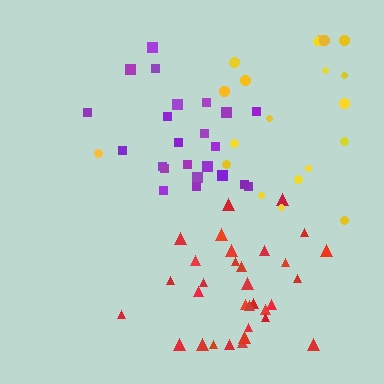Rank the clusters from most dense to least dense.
red, purple, yellow.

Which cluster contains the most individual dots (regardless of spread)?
Red (32).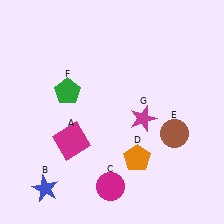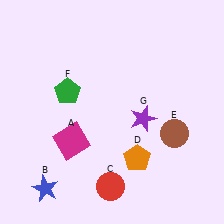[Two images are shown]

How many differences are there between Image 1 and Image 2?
There are 2 differences between the two images.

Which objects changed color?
C changed from magenta to red. G changed from magenta to purple.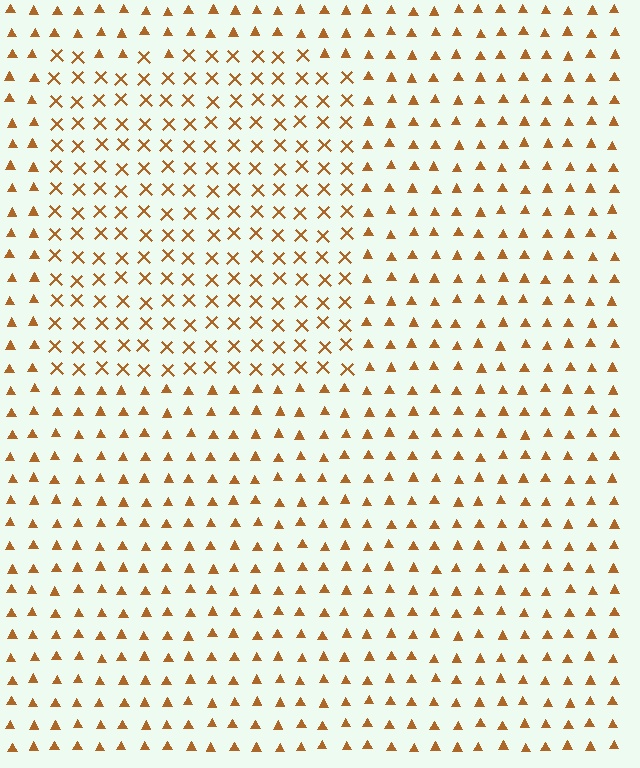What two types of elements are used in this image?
The image uses X marks inside the rectangle region and triangles outside it.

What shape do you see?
I see a rectangle.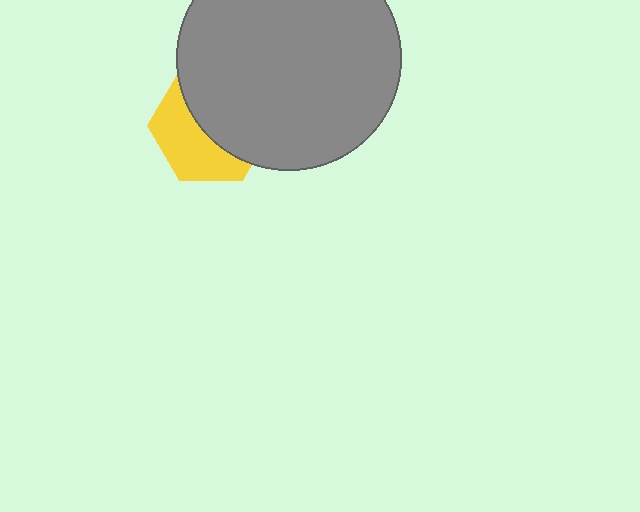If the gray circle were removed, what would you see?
You would see the complete yellow hexagon.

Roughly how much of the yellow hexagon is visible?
About half of it is visible (roughly 45%).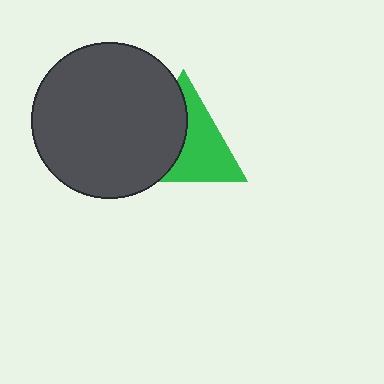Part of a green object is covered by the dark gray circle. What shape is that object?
It is a triangle.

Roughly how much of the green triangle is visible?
About half of it is visible (roughly 54%).